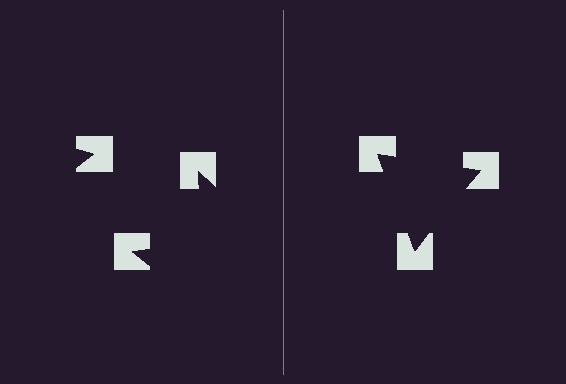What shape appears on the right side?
An illusory triangle.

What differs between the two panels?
The notched squares are positioned identically on both sides; only the wedge orientations differ. On the right they align to a triangle; on the left they are misaligned.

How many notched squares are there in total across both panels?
6 — 3 on each side.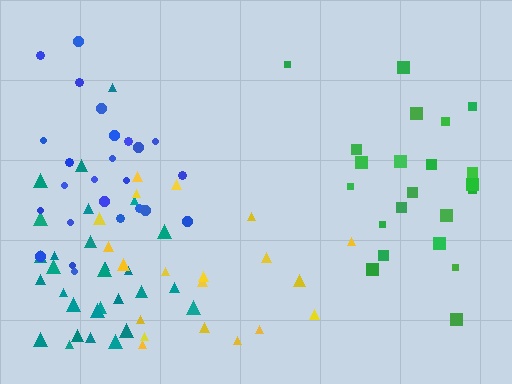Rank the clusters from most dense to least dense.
teal, green, yellow, blue.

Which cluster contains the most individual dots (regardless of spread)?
Teal (29).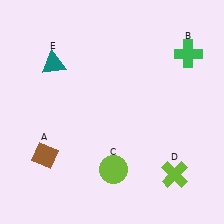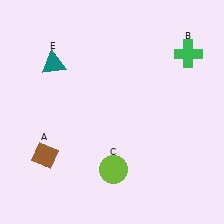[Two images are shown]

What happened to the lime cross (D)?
The lime cross (D) was removed in Image 2. It was in the bottom-right area of Image 1.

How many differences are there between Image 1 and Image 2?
There is 1 difference between the two images.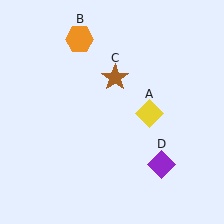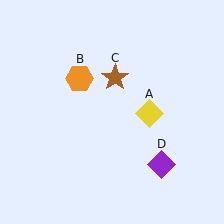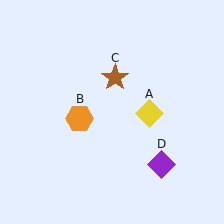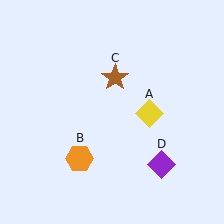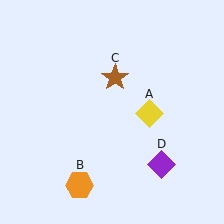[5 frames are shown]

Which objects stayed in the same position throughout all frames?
Yellow diamond (object A) and brown star (object C) and purple diamond (object D) remained stationary.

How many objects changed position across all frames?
1 object changed position: orange hexagon (object B).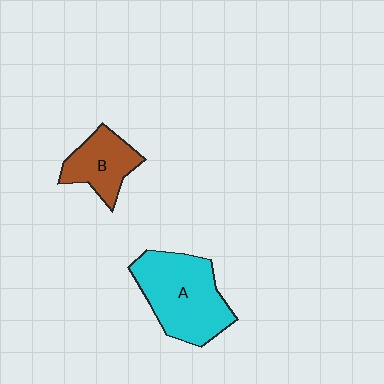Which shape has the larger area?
Shape A (cyan).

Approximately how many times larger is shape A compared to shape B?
Approximately 1.8 times.